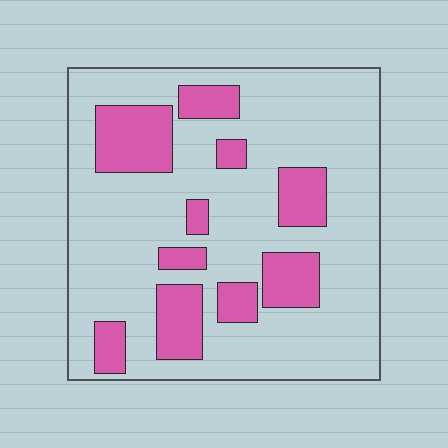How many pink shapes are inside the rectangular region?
10.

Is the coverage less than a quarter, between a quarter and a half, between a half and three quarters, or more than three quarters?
Less than a quarter.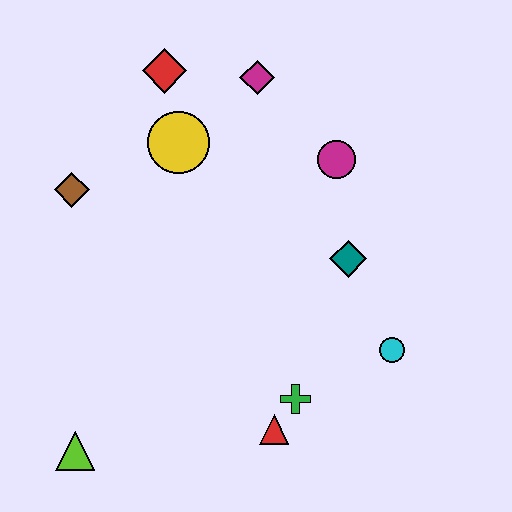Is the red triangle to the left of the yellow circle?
No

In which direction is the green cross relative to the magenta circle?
The green cross is below the magenta circle.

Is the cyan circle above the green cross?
Yes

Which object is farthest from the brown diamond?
The cyan circle is farthest from the brown diamond.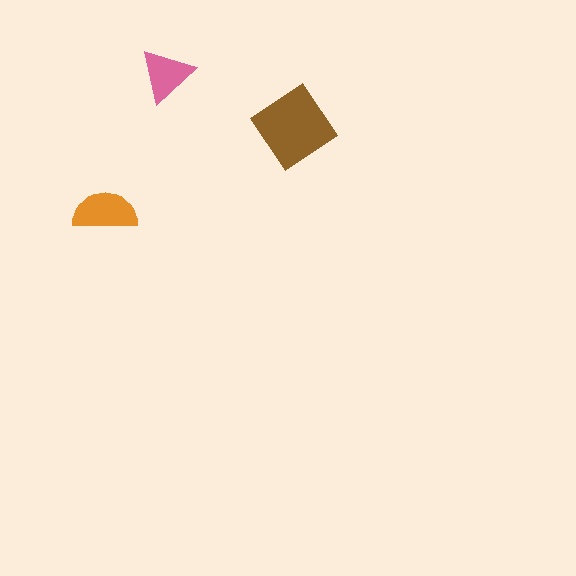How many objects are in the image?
There are 3 objects in the image.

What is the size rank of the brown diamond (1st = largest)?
1st.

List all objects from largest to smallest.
The brown diamond, the orange semicircle, the pink triangle.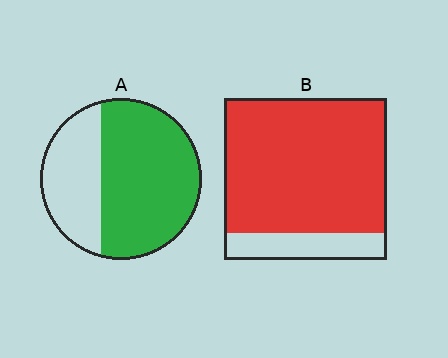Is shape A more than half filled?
Yes.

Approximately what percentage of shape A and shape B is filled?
A is approximately 65% and B is approximately 85%.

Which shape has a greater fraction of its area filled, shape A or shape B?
Shape B.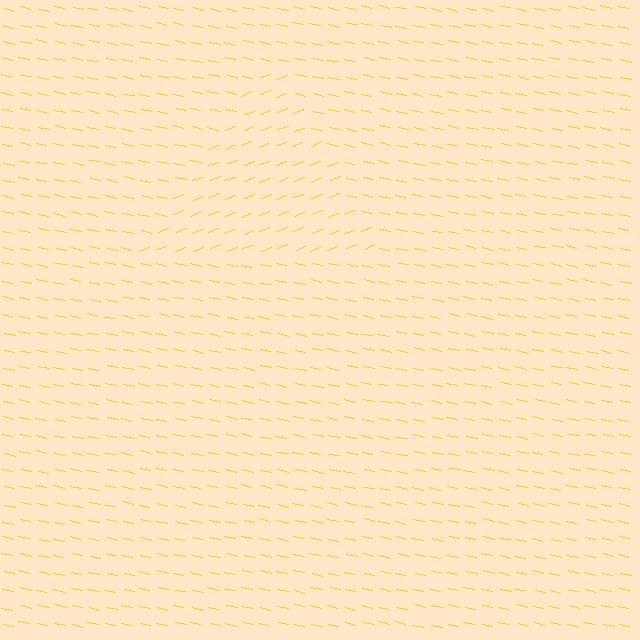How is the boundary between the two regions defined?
The boundary is defined purely by a change in line orientation (approximately 33 degrees difference). All lines are the same color and thickness.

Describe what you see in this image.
The image is filled with small yellow line segments. A triangle region in the image has lines oriented differently from the surrounding lines, creating a visible texture boundary.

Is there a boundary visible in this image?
Yes, there is a texture boundary formed by a change in line orientation.